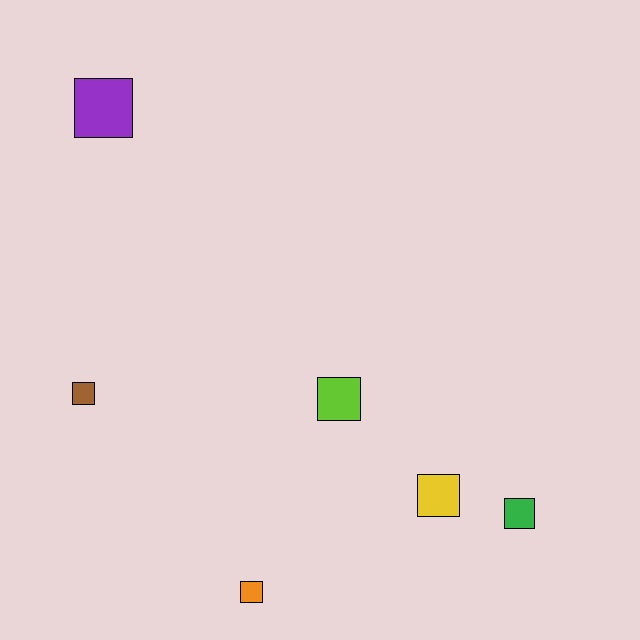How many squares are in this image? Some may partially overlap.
There are 6 squares.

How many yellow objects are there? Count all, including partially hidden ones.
There is 1 yellow object.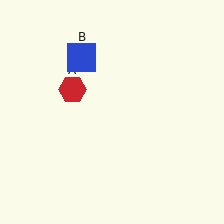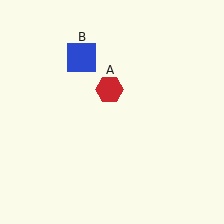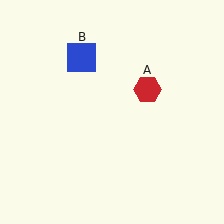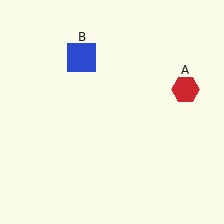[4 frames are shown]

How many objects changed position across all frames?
1 object changed position: red hexagon (object A).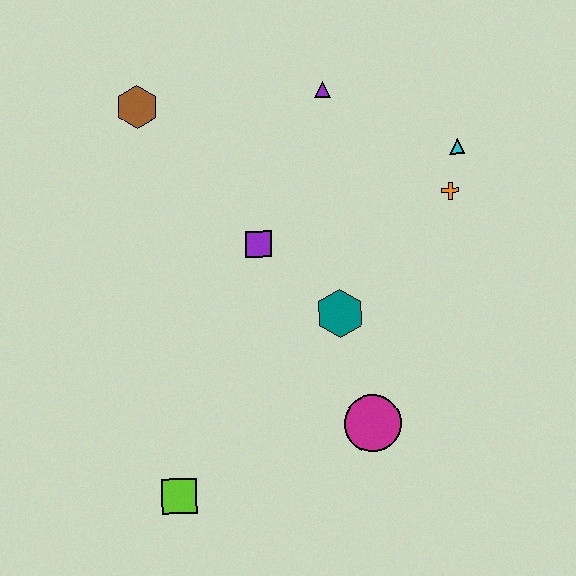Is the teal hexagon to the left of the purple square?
No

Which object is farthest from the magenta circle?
The brown hexagon is farthest from the magenta circle.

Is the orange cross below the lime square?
No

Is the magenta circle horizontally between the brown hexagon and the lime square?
No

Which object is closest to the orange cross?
The cyan triangle is closest to the orange cross.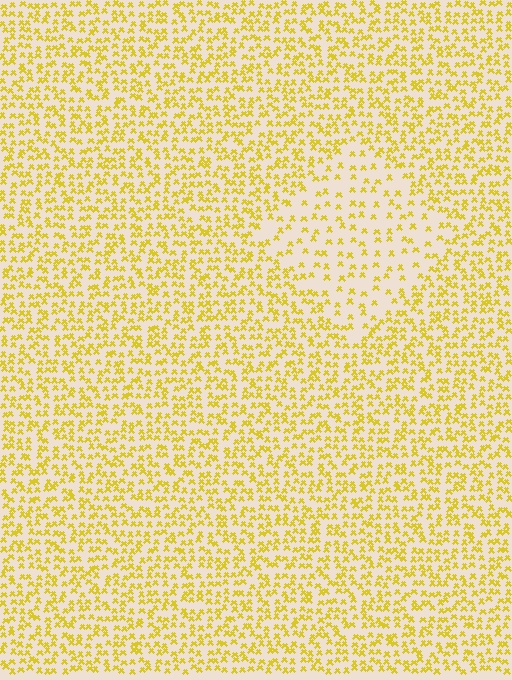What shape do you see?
I see a diamond.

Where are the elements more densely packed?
The elements are more densely packed outside the diamond boundary.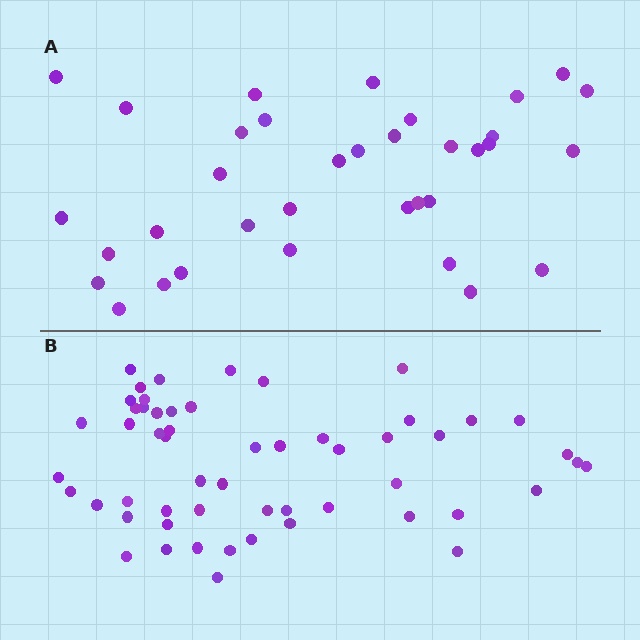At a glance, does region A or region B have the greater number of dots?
Region B (the bottom region) has more dots.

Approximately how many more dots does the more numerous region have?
Region B has approximately 20 more dots than region A.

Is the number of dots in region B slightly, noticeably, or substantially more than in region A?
Region B has substantially more. The ratio is roughly 1.6 to 1.